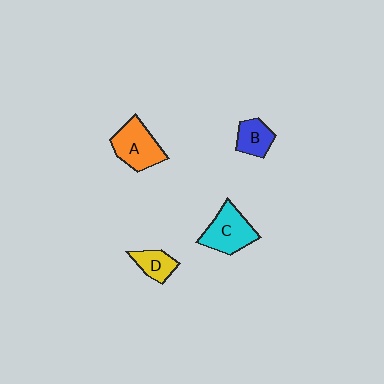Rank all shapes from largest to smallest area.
From largest to smallest: C (cyan), A (orange), B (blue), D (yellow).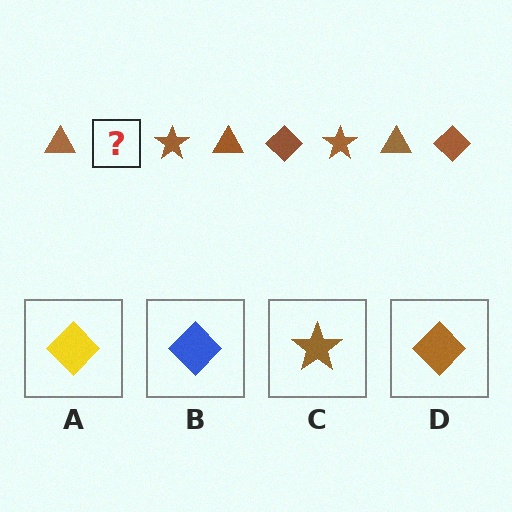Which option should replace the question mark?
Option D.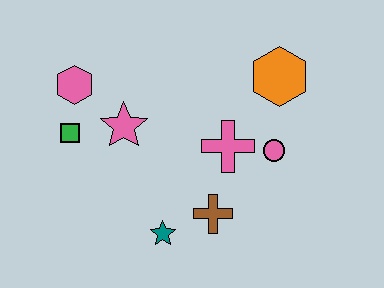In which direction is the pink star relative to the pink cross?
The pink star is to the left of the pink cross.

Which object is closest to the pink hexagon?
The green square is closest to the pink hexagon.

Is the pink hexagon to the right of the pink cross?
No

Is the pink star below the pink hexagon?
Yes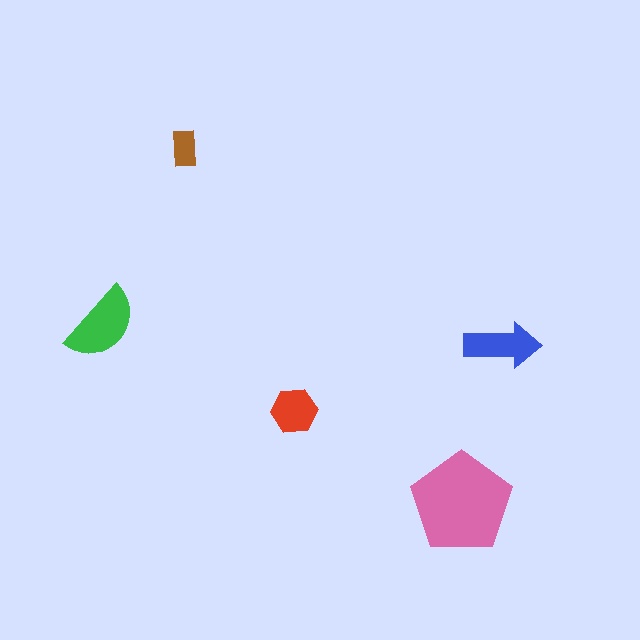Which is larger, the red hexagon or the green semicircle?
The green semicircle.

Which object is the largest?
The pink pentagon.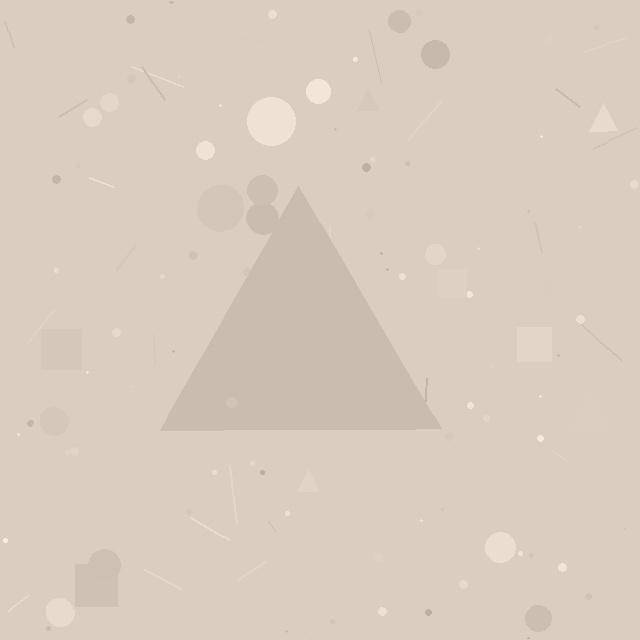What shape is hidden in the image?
A triangle is hidden in the image.